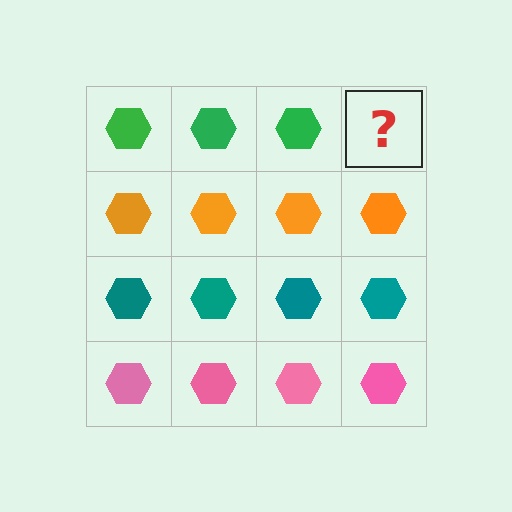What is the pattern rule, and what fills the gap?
The rule is that each row has a consistent color. The gap should be filled with a green hexagon.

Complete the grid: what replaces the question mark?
The question mark should be replaced with a green hexagon.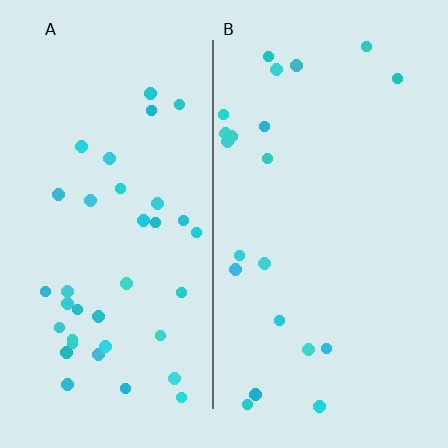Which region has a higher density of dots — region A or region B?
A (the left).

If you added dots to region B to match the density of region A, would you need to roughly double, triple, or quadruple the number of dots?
Approximately double.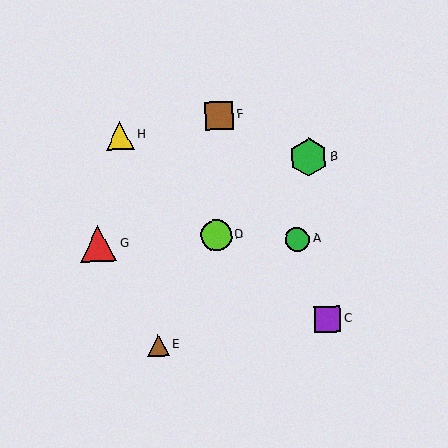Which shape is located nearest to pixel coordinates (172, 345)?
The brown triangle (labeled E) at (158, 345) is nearest to that location.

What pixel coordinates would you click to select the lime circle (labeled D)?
Click at (216, 236) to select the lime circle D.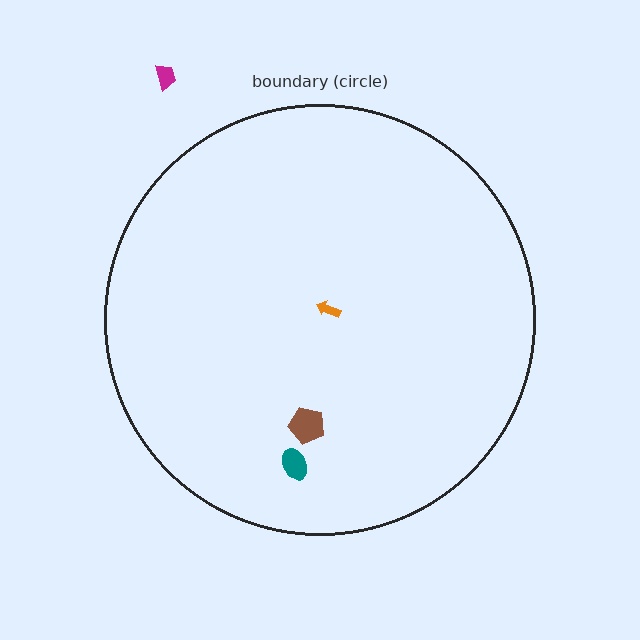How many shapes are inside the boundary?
3 inside, 1 outside.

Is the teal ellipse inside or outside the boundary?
Inside.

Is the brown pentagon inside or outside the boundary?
Inside.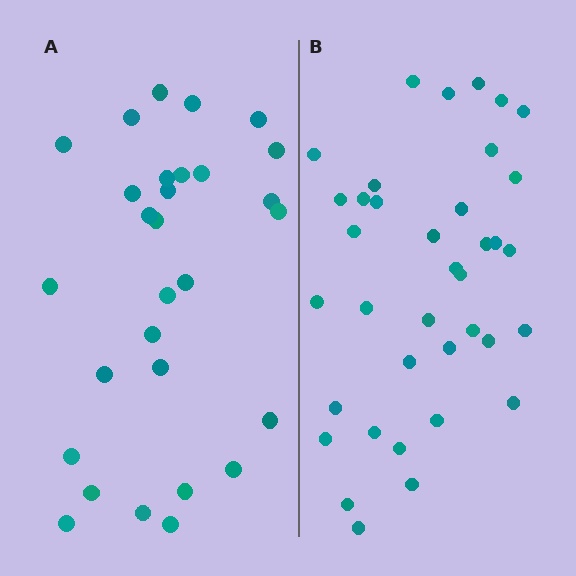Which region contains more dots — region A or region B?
Region B (the right region) has more dots.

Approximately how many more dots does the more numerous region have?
Region B has roughly 8 or so more dots than region A.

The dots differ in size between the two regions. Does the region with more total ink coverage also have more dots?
No. Region A has more total ink coverage because its dots are larger, but region B actually contains more individual dots. Total area can be misleading — the number of items is what matters here.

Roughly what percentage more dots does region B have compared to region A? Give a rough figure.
About 30% more.